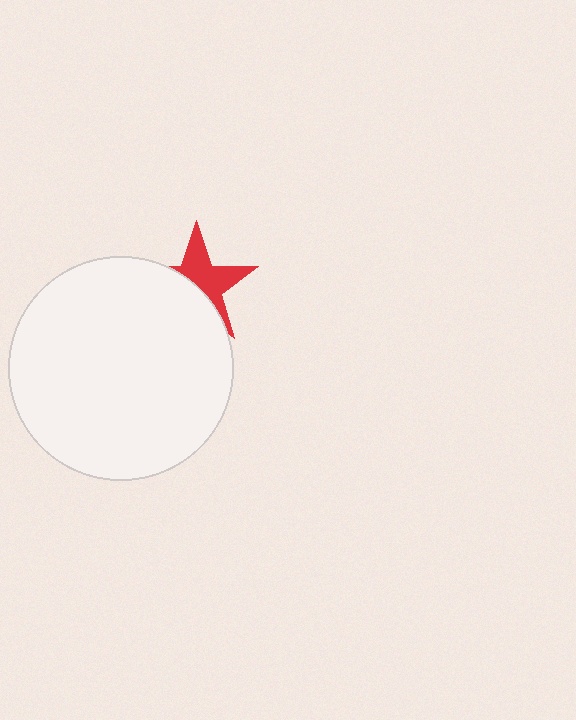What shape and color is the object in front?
The object in front is a white circle.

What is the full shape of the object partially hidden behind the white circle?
The partially hidden object is a red star.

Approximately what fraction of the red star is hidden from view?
Roughly 50% of the red star is hidden behind the white circle.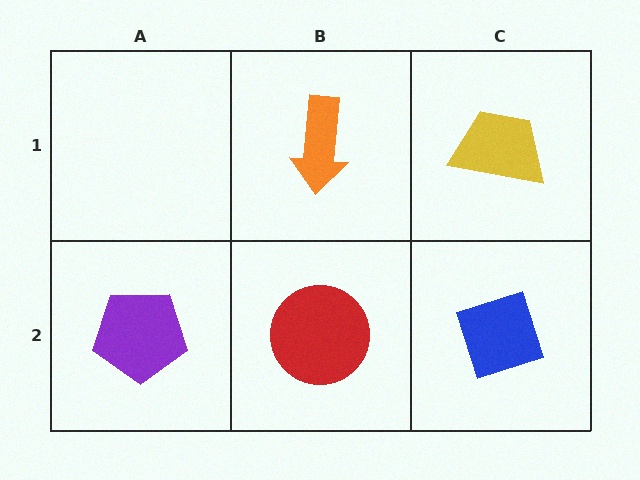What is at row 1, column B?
An orange arrow.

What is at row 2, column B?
A red circle.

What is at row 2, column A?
A purple pentagon.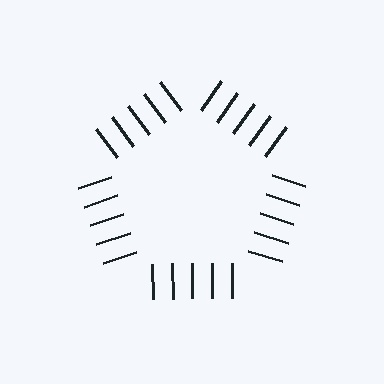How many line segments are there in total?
25 — 5 along each of the 5 edges.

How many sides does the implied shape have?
5 sides — the line-ends trace a pentagon.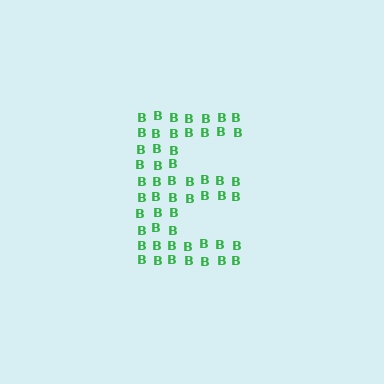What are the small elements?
The small elements are letter B's.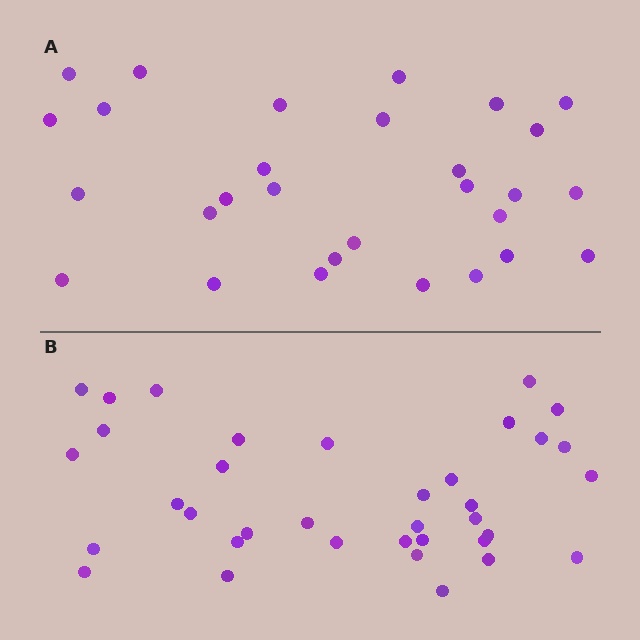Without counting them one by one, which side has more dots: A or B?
Region B (the bottom region) has more dots.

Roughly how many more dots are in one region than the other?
Region B has roughly 8 or so more dots than region A.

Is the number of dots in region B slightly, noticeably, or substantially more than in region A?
Region B has only slightly more — the two regions are fairly close. The ratio is roughly 1.2 to 1.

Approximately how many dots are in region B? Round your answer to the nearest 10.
About 40 dots. (The exact count is 36, which rounds to 40.)